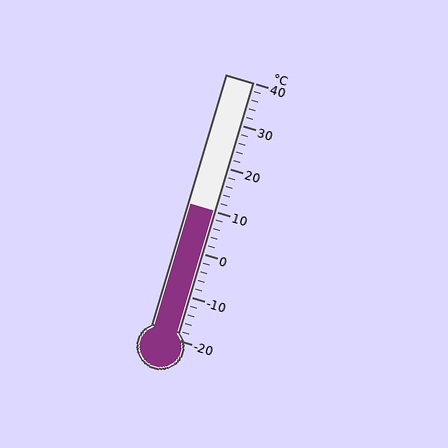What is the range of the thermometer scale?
The thermometer scale ranges from -20°C to 40°C.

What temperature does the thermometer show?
The thermometer shows approximately 10°C.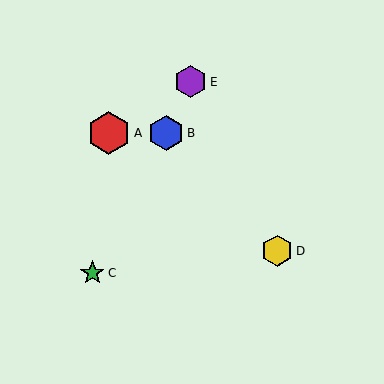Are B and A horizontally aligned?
Yes, both are at y≈133.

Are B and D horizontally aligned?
No, B is at y≈133 and D is at y≈251.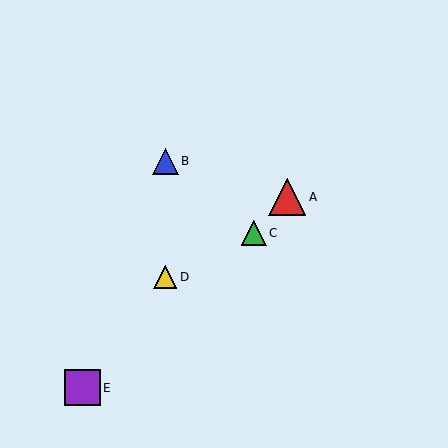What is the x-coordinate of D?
Object D is at x≈165.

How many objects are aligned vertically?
2 objects (B, D) are aligned vertically.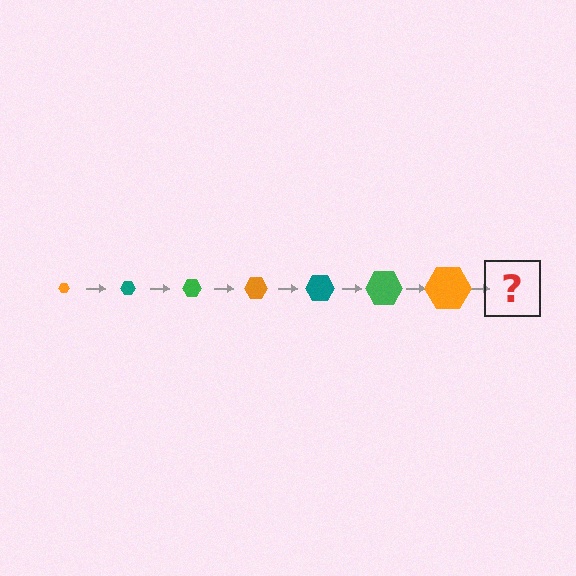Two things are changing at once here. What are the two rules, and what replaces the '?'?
The two rules are that the hexagon grows larger each step and the color cycles through orange, teal, and green. The '?' should be a teal hexagon, larger than the previous one.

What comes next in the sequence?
The next element should be a teal hexagon, larger than the previous one.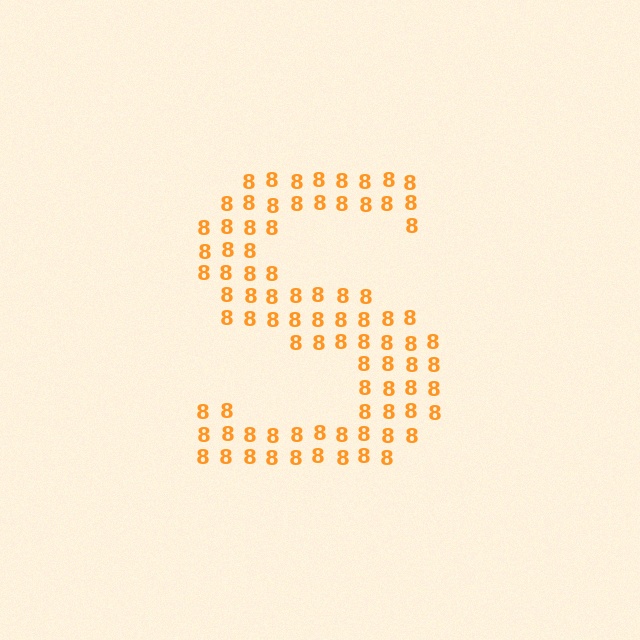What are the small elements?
The small elements are digit 8's.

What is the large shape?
The large shape is the letter S.